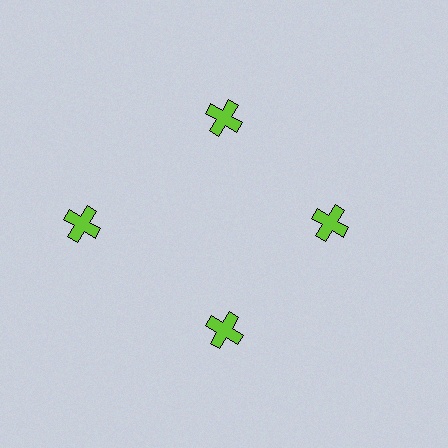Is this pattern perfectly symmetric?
No. The 4 lime crosses are arranged in a ring, but one element near the 9 o'clock position is pushed outward from the center, breaking the 4-fold rotational symmetry.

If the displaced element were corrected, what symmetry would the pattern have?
It would have 4-fold rotational symmetry — the pattern would map onto itself every 90 degrees.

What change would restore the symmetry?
The symmetry would be restored by moving it inward, back onto the ring so that all 4 crosses sit at equal angles and equal distance from the center.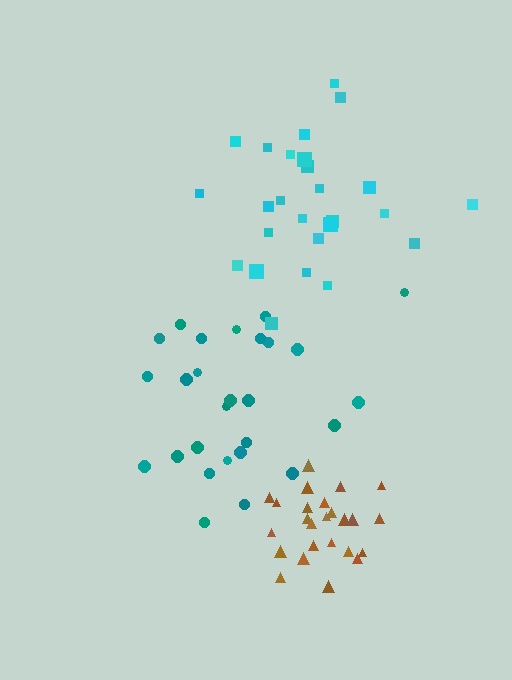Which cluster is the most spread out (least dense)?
Teal.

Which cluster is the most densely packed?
Brown.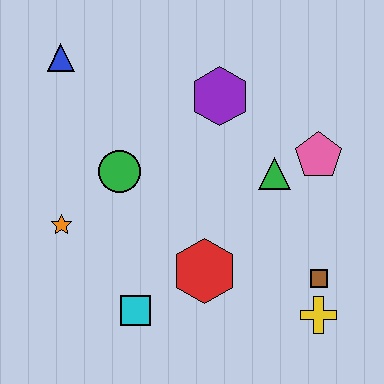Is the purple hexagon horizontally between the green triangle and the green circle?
Yes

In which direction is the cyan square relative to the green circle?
The cyan square is below the green circle.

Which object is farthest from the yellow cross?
The blue triangle is farthest from the yellow cross.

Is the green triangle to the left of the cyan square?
No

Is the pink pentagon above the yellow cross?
Yes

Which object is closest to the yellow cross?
The brown square is closest to the yellow cross.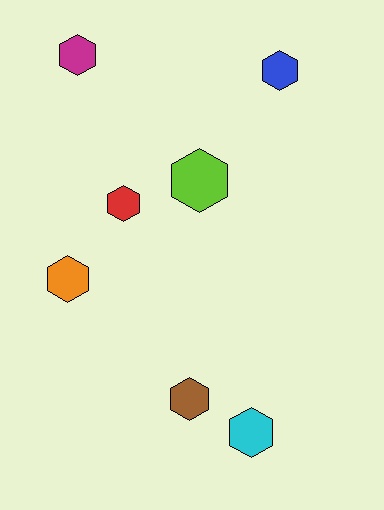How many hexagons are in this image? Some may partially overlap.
There are 7 hexagons.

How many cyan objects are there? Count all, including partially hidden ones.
There is 1 cyan object.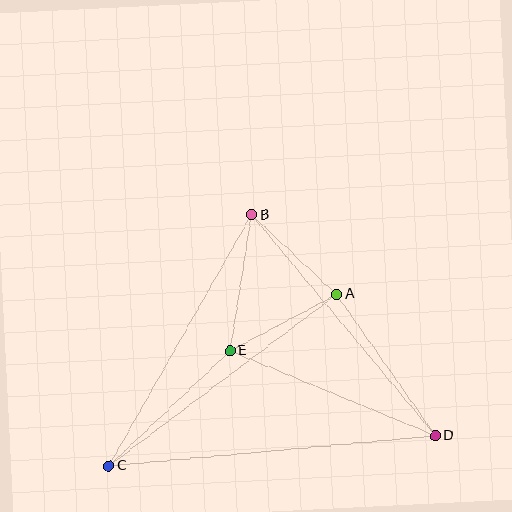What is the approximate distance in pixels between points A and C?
The distance between A and C is approximately 285 pixels.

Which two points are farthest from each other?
Points C and D are farthest from each other.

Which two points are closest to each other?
Points A and B are closest to each other.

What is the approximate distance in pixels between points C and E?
The distance between C and E is approximately 167 pixels.